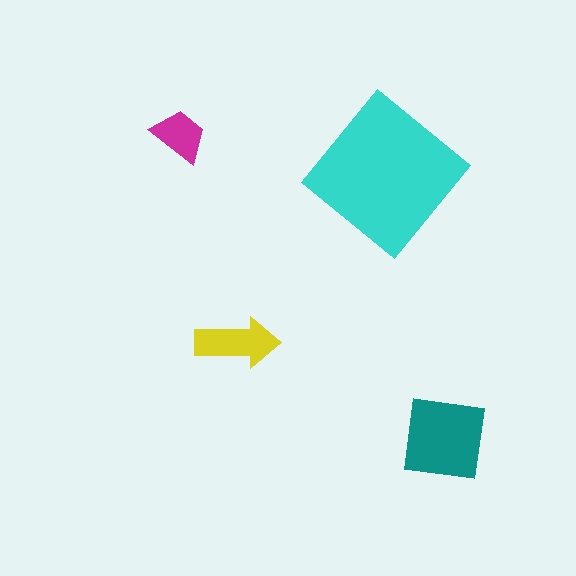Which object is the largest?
The cyan diamond.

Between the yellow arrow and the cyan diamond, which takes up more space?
The cyan diamond.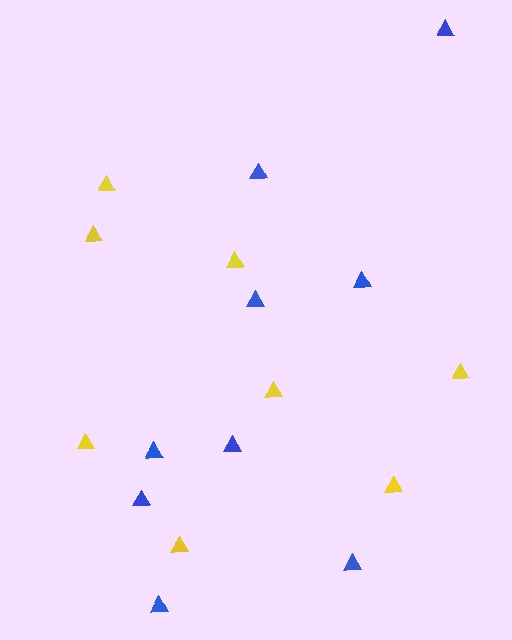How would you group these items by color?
There are 2 groups: one group of blue triangles (9) and one group of yellow triangles (8).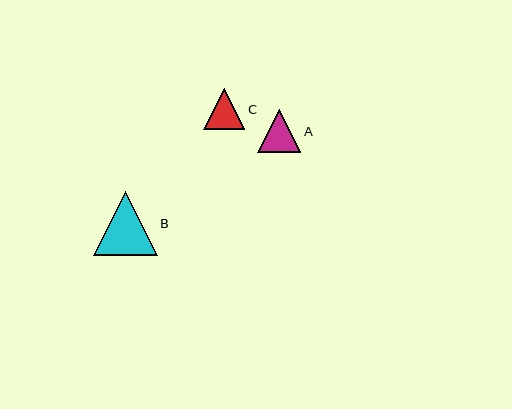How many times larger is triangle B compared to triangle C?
Triangle B is approximately 1.6 times the size of triangle C.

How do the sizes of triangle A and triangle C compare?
Triangle A and triangle C are approximately the same size.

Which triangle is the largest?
Triangle B is the largest with a size of approximately 64 pixels.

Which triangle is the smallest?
Triangle C is the smallest with a size of approximately 41 pixels.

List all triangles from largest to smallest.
From largest to smallest: B, A, C.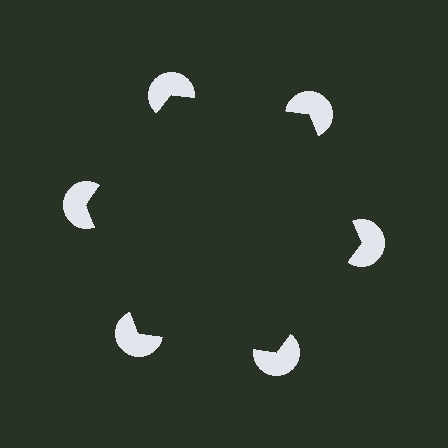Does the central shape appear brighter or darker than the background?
It typically appears slightly darker than the background, even though no actual brightness change is drawn.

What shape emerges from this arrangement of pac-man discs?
An illusory hexagon — its edges are inferred from the aligned wedge cuts in the pac-man discs, not physically drawn.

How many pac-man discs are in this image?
There are 6 — one at each vertex of the illusory hexagon.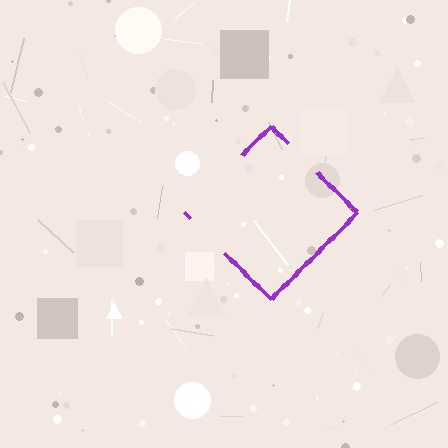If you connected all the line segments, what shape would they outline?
They would outline a diamond.